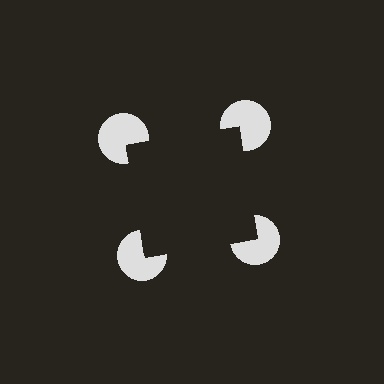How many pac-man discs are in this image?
There are 4 — one at each vertex of the illusory square.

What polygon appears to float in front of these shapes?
An illusory square — its edges are inferred from the aligned wedge cuts in the pac-man discs, not physically drawn.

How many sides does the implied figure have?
4 sides.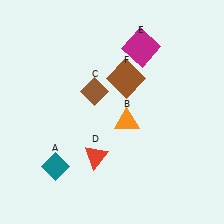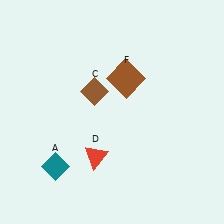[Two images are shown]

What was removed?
The magenta square (E), the orange triangle (B) were removed in Image 2.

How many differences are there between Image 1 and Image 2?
There are 2 differences between the two images.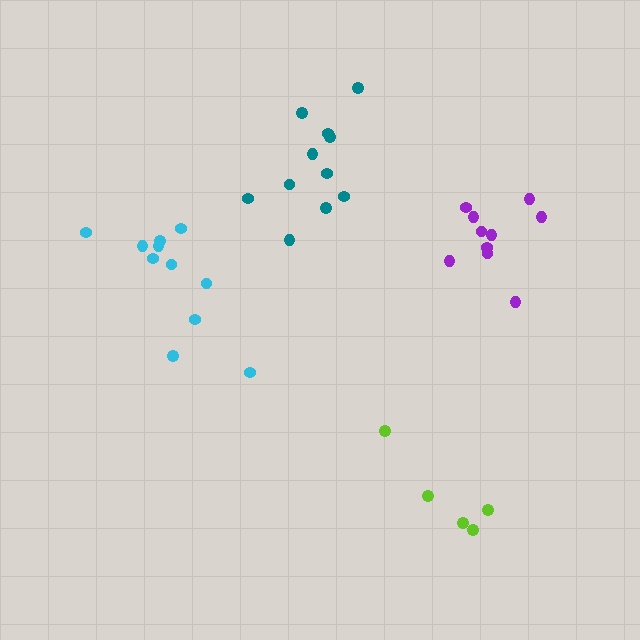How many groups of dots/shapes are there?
There are 4 groups.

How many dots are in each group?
Group 1: 11 dots, Group 2: 5 dots, Group 3: 10 dots, Group 4: 11 dots (37 total).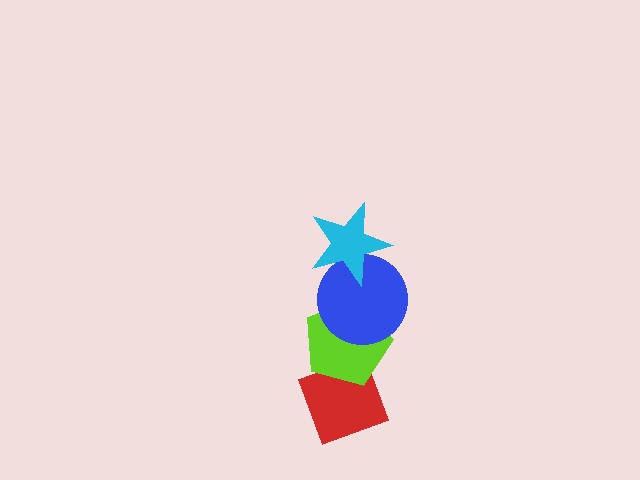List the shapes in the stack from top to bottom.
From top to bottom: the cyan star, the blue circle, the lime pentagon, the red diamond.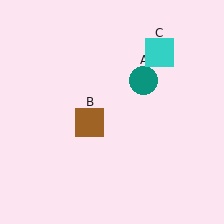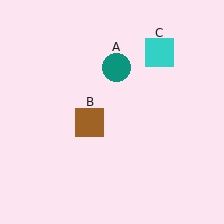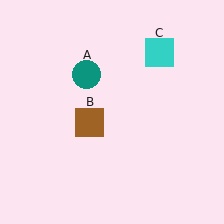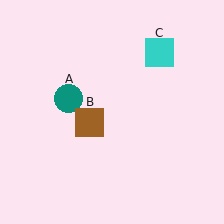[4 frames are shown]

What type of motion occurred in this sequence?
The teal circle (object A) rotated counterclockwise around the center of the scene.